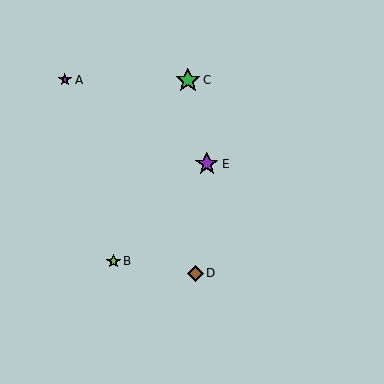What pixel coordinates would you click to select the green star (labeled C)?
Click at (188, 80) to select the green star C.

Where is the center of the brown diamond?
The center of the brown diamond is at (195, 273).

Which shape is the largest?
The green star (labeled C) is the largest.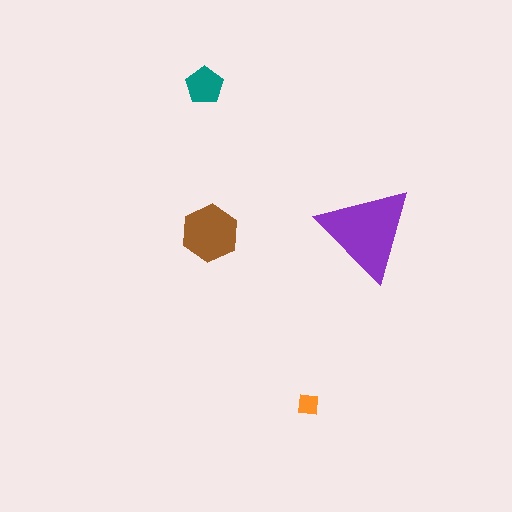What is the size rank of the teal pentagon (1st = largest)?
3rd.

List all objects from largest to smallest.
The purple triangle, the brown hexagon, the teal pentagon, the orange square.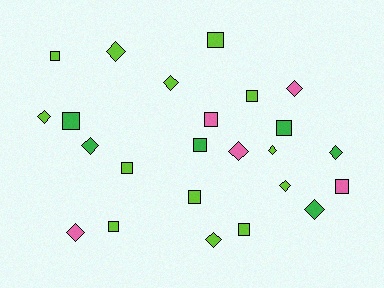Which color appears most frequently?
Lime, with 13 objects.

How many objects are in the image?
There are 24 objects.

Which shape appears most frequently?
Square, with 12 objects.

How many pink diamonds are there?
There are 3 pink diamonds.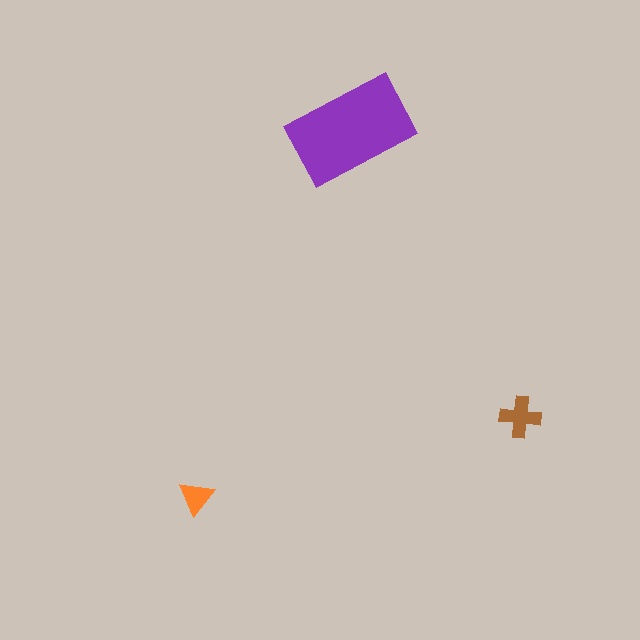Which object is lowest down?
The orange triangle is bottommost.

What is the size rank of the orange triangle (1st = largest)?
3rd.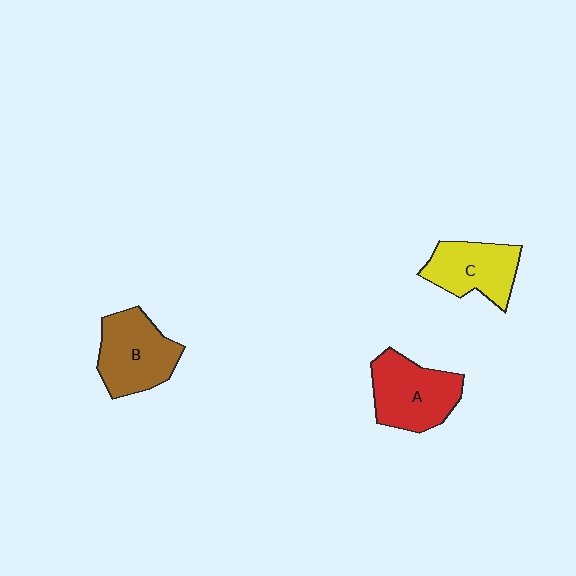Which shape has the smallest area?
Shape C (yellow).